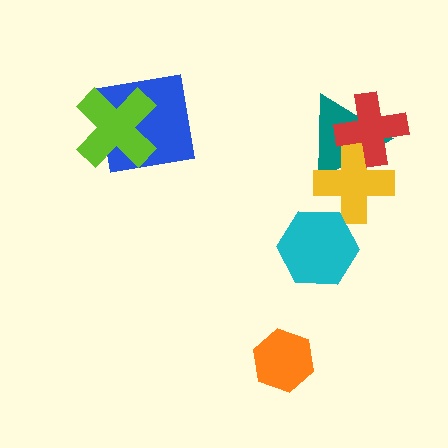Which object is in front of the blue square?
The lime cross is in front of the blue square.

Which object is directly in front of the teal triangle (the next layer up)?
The yellow cross is directly in front of the teal triangle.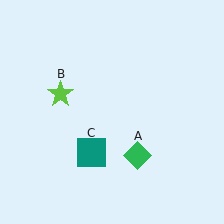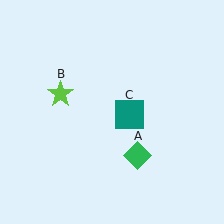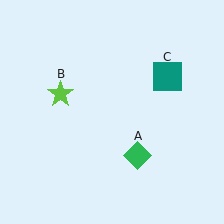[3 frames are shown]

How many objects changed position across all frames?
1 object changed position: teal square (object C).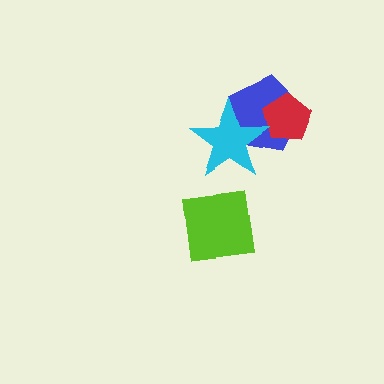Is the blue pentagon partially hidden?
Yes, it is partially covered by another shape.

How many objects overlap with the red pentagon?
1 object overlaps with the red pentagon.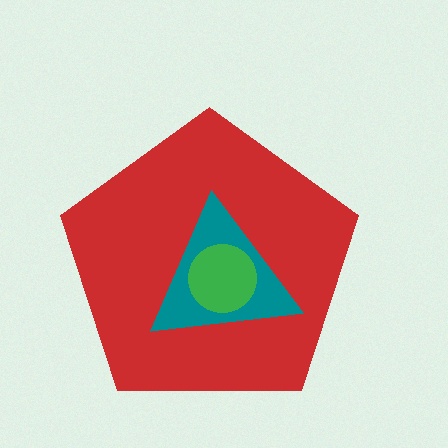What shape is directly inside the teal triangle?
The green circle.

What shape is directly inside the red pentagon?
The teal triangle.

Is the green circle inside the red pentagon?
Yes.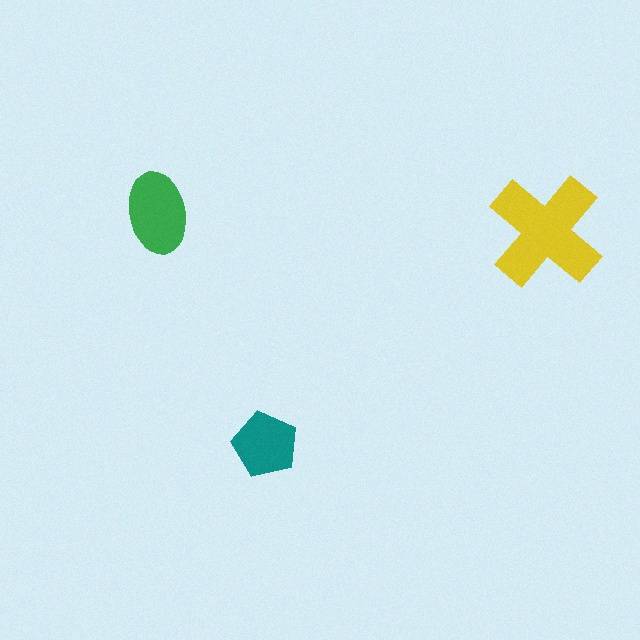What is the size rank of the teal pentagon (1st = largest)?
3rd.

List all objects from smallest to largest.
The teal pentagon, the green ellipse, the yellow cross.